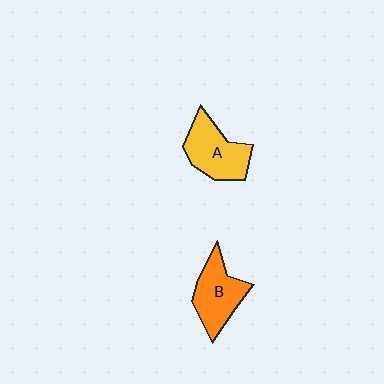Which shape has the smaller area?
Shape B (orange).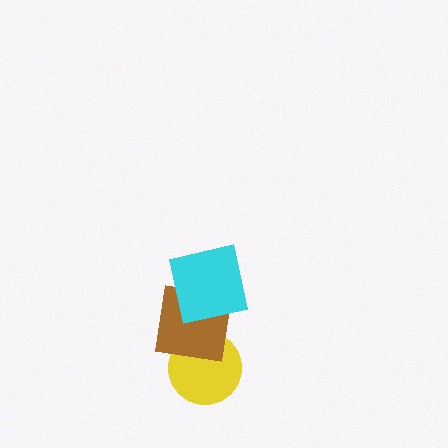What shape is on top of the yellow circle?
The brown square is on top of the yellow circle.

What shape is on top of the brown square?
The cyan square is on top of the brown square.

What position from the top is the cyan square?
The cyan square is 1st from the top.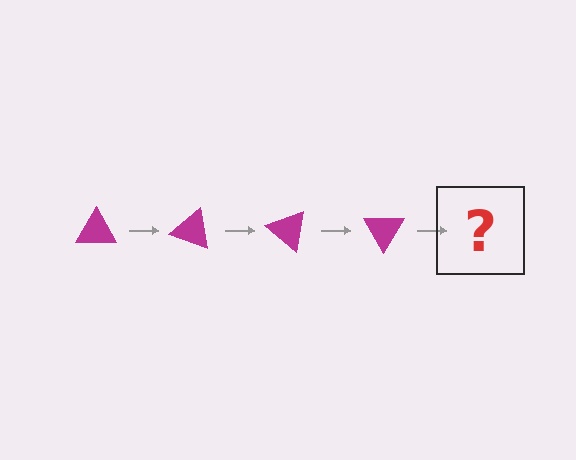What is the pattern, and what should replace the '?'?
The pattern is that the triangle rotates 20 degrees each step. The '?' should be a magenta triangle rotated 80 degrees.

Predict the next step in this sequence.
The next step is a magenta triangle rotated 80 degrees.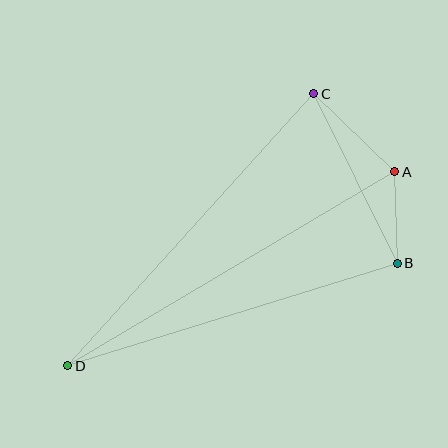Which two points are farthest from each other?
Points A and D are farthest from each other.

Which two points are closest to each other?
Points A and B are closest to each other.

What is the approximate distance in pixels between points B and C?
The distance between B and C is approximately 189 pixels.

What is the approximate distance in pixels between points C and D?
The distance between C and D is approximately 367 pixels.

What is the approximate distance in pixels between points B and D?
The distance between B and D is approximately 345 pixels.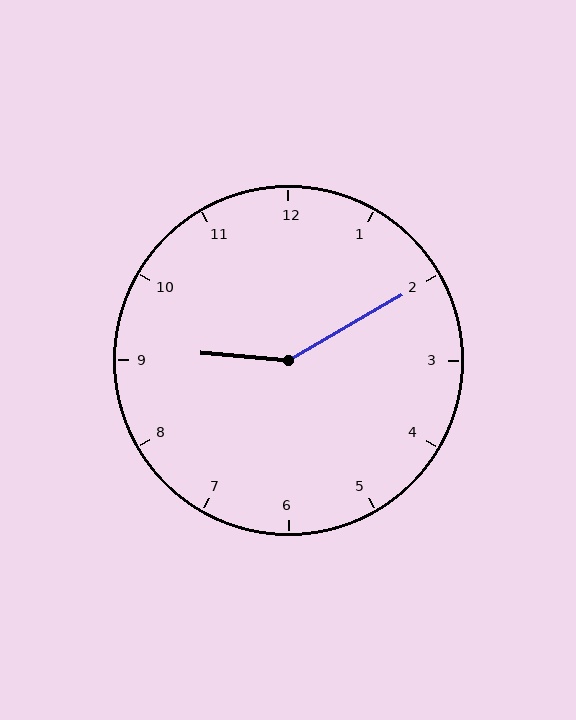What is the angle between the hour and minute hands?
Approximately 145 degrees.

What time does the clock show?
9:10.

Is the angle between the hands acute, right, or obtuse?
It is obtuse.